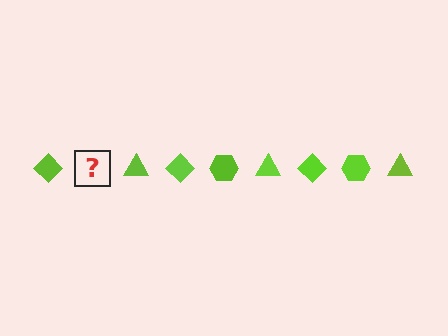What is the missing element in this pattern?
The missing element is a lime hexagon.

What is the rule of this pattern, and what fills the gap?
The rule is that the pattern cycles through diamond, hexagon, triangle shapes in lime. The gap should be filled with a lime hexagon.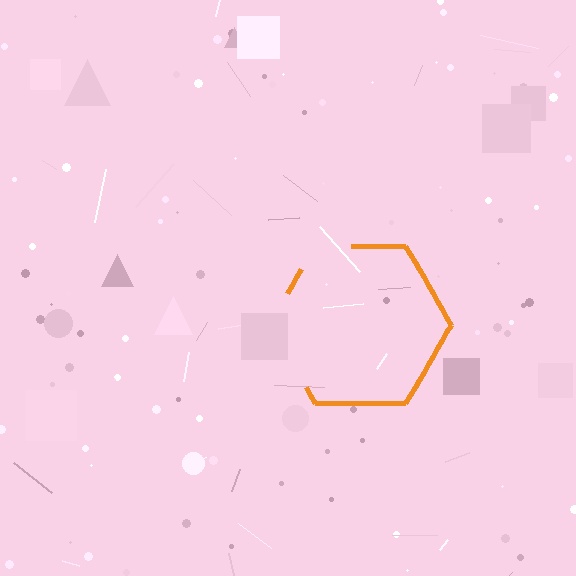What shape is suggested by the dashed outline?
The dashed outline suggests a hexagon.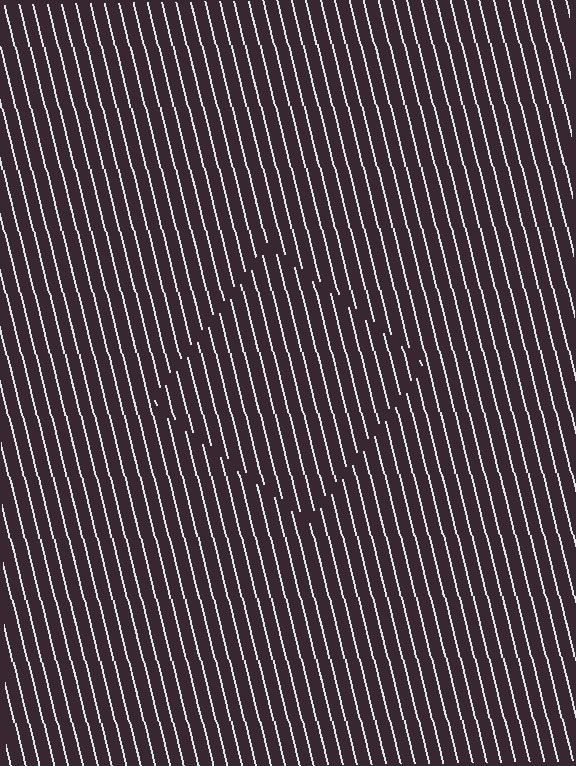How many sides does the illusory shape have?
4 sides — the line-ends trace a square.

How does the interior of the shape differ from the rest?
The interior of the shape contains the same grating, shifted by half a period — the contour is defined by the phase discontinuity where line-ends from the inner and outer gratings abut.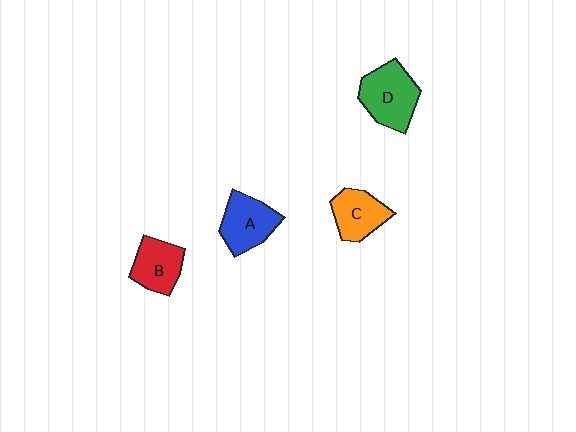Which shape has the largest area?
Shape D (green).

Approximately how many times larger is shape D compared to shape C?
Approximately 1.4 times.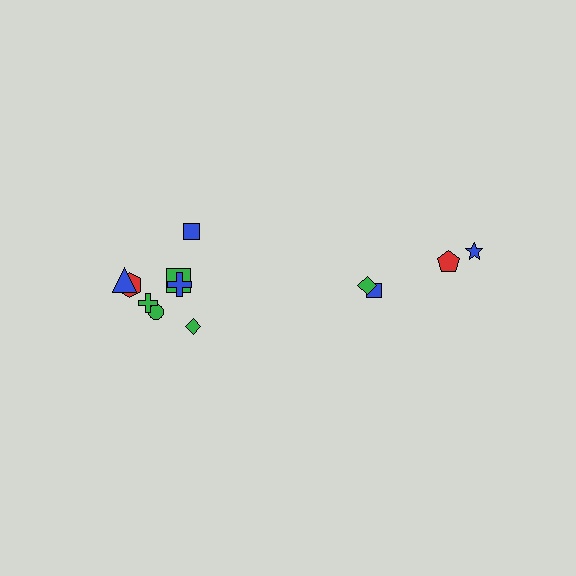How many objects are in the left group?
There are 8 objects.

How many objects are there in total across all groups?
There are 12 objects.